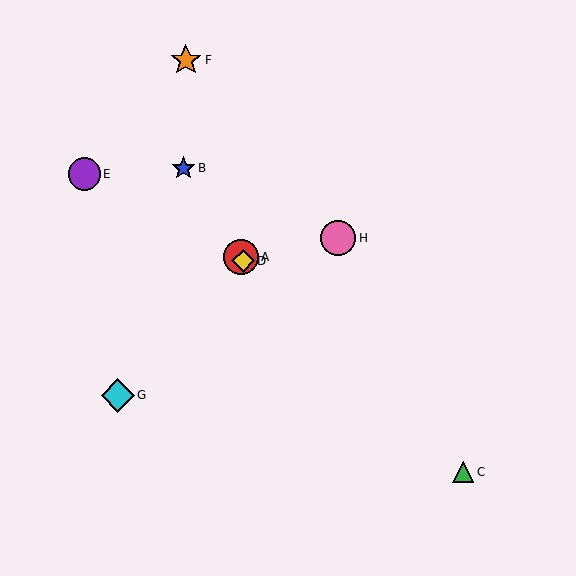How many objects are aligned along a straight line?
3 objects (A, B, D) are aligned along a straight line.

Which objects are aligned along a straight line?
Objects A, B, D are aligned along a straight line.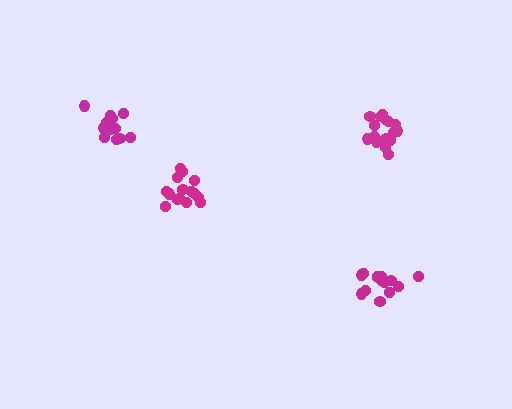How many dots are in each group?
Group 1: 12 dots, Group 2: 15 dots, Group 3: 17 dots, Group 4: 14 dots (58 total).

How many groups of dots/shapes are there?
There are 4 groups.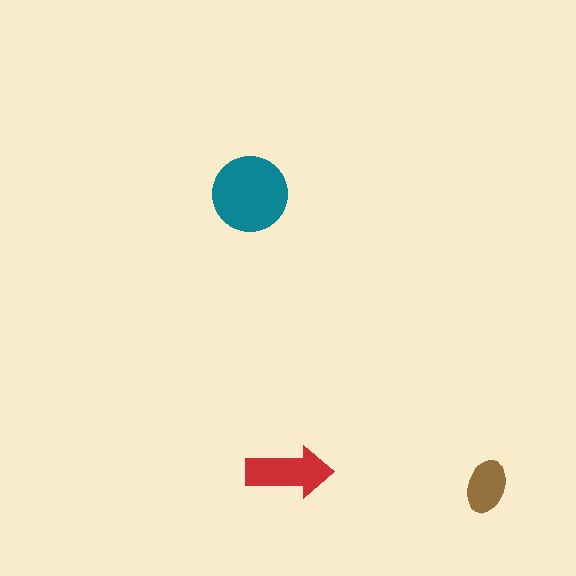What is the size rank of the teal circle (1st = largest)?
1st.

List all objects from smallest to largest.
The brown ellipse, the red arrow, the teal circle.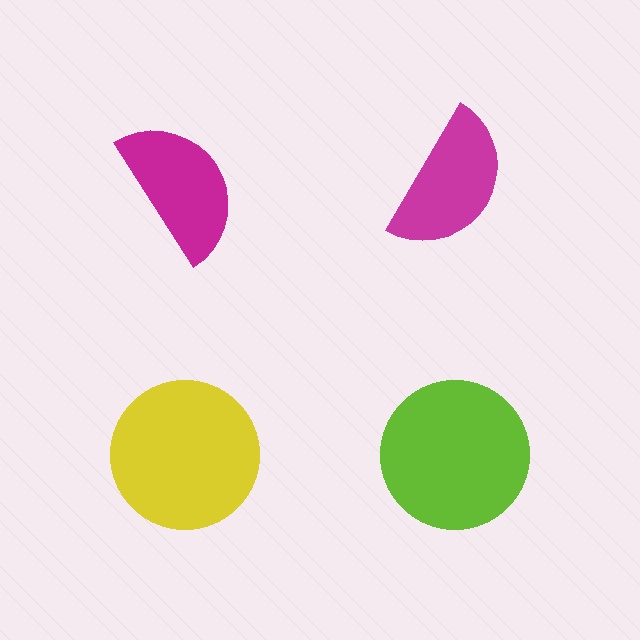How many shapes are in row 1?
2 shapes.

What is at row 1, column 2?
A magenta semicircle.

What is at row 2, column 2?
A lime circle.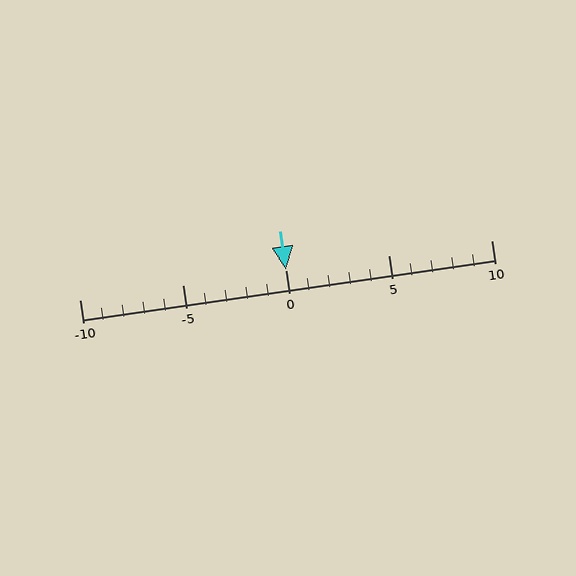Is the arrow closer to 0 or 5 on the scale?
The arrow is closer to 0.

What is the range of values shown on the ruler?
The ruler shows values from -10 to 10.